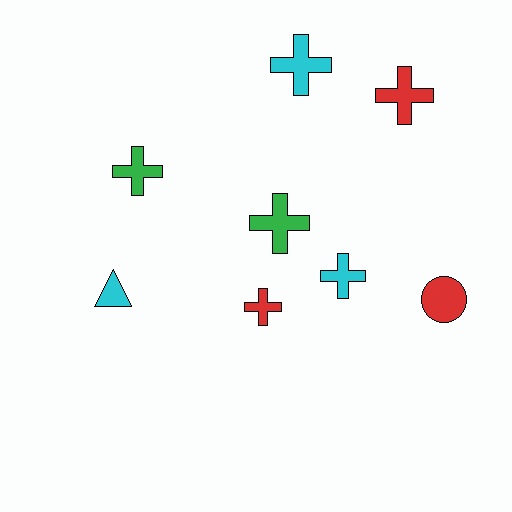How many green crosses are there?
There are 2 green crosses.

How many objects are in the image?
There are 8 objects.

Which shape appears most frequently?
Cross, with 6 objects.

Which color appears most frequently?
Red, with 3 objects.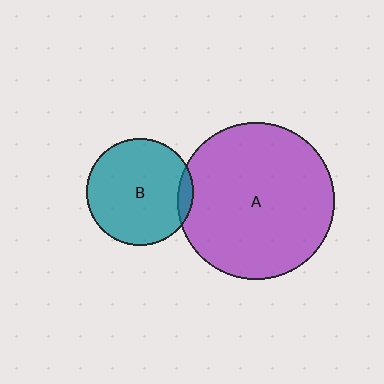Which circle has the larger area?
Circle A (purple).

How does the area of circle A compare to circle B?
Approximately 2.2 times.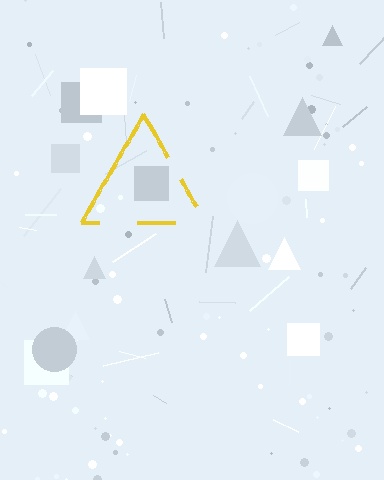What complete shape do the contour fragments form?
The contour fragments form a triangle.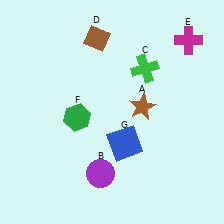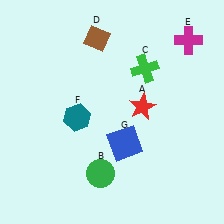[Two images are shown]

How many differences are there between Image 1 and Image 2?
There are 3 differences between the two images.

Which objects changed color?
A changed from brown to red. B changed from purple to green. F changed from green to teal.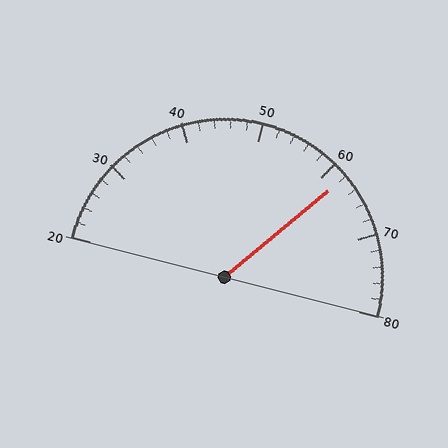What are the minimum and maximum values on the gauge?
The gauge ranges from 20 to 80.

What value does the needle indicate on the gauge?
The needle indicates approximately 62.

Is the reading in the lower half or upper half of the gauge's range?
The reading is in the upper half of the range (20 to 80).